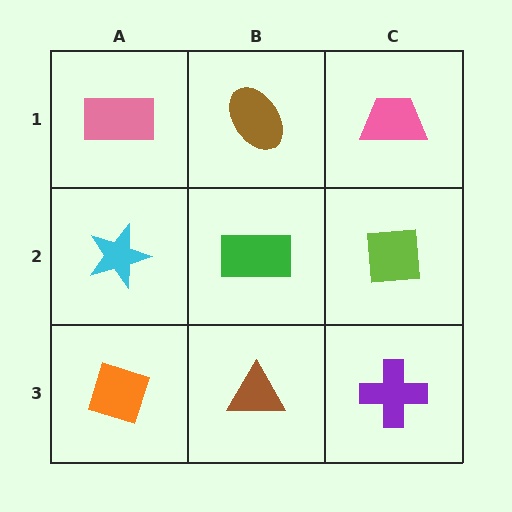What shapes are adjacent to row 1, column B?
A green rectangle (row 2, column B), a pink rectangle (row 1, column A), a pink trapezoid (row 1, column C).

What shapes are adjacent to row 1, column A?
A cyan star (row 2, column A), a brown ellipse (row 1, column B).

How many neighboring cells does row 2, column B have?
4.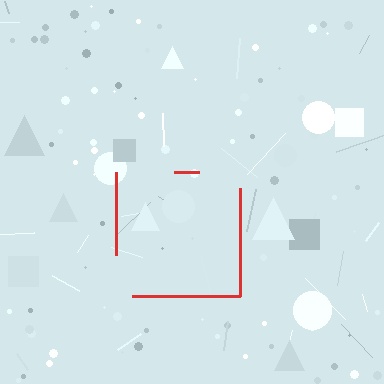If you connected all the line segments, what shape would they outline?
They would outline a square.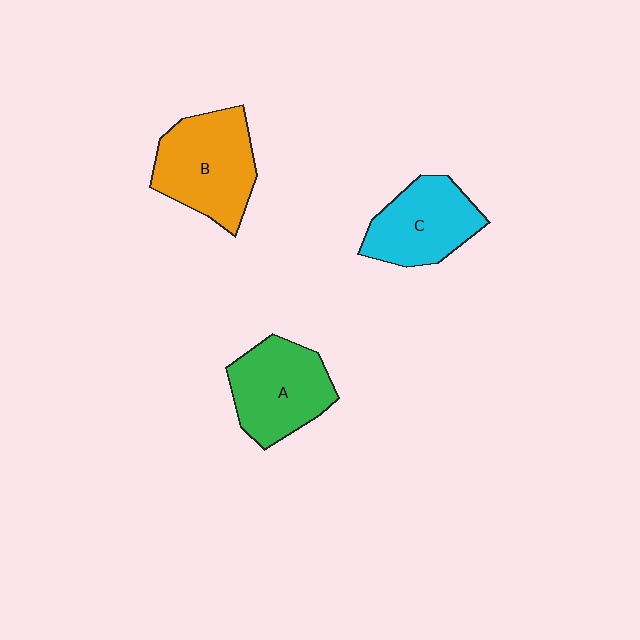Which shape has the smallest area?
Shape C (cyan).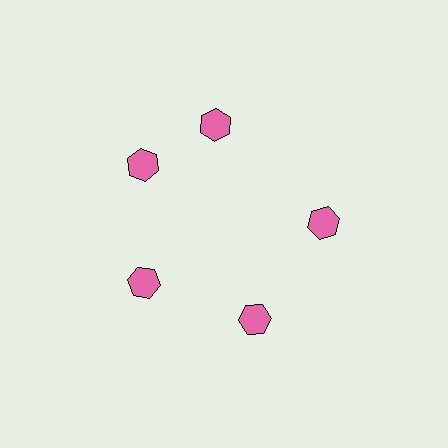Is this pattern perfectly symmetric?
No. The 5 pink hexagons are arranged in a ring, but one element near the 1 o'clock position is rotated out of alignment along the ring, breaking the 5-fold rotational symmetry.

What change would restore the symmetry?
The symmetry would be restored by rotating it back into even spacing with its neighbors so that all 5 hexagons sit at equal angles and equal distance from the center.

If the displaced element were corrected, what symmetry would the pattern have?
It would have 5-fold rotational symmetry — the pattern would map onto itself every 72 degrees.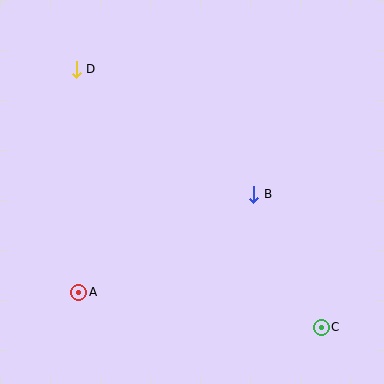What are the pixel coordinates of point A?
Point A is at (79, 292).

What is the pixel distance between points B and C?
The distance between B and C is 149 pixels.